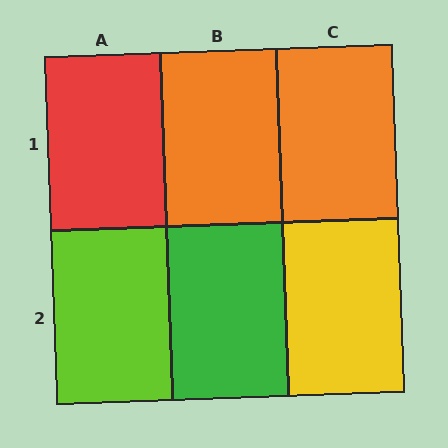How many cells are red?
1 cell is red.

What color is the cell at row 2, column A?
Lime.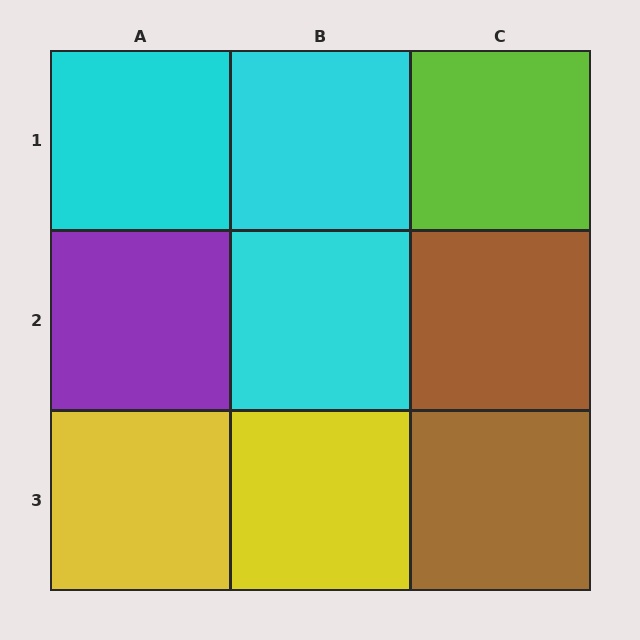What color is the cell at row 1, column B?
Cyan.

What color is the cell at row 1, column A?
Cyan.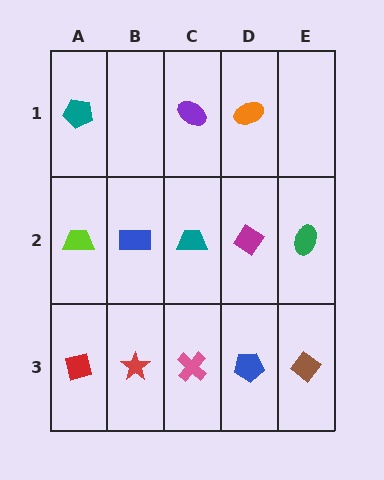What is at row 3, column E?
A brown diamond.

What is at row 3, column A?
A red square.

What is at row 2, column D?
A magenta diamond.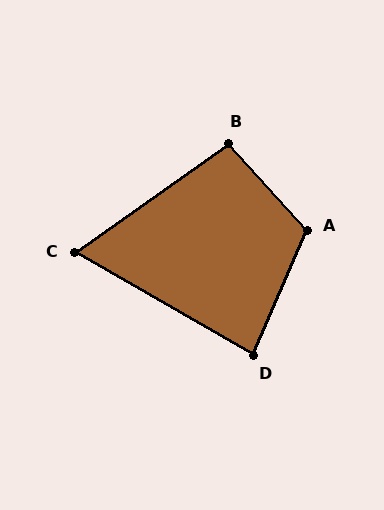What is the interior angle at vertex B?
Approximately 97 degrees (obtuse).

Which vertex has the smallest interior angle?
C, at approximately 65 degrees.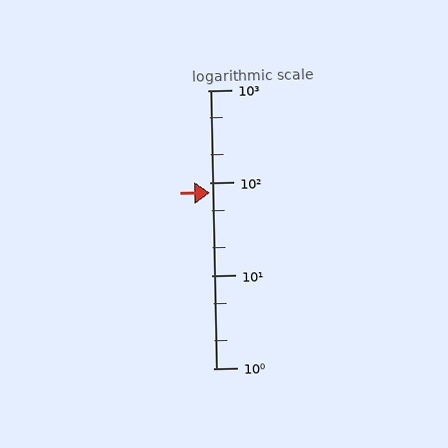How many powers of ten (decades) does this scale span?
The scale spans 3 decades, from 1 to 1000.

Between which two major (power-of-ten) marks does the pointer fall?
The pointer is between 10 and 100.